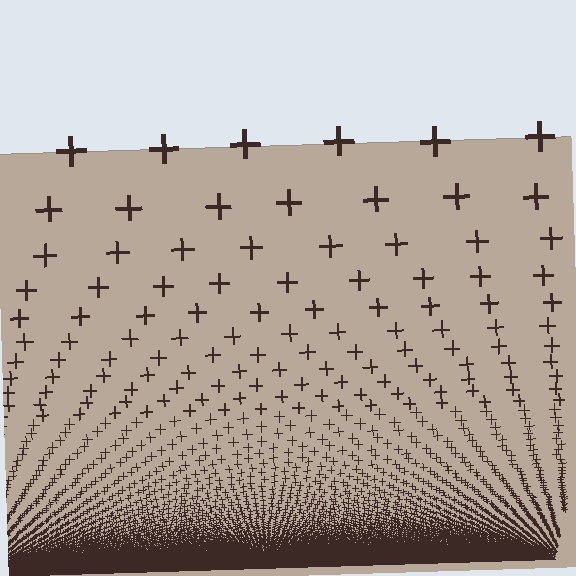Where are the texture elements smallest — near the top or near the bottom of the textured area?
Near the bottom.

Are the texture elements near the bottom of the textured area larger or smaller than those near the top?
Smaller. The gradient is inverted — elements near the bottom are smaller and denser.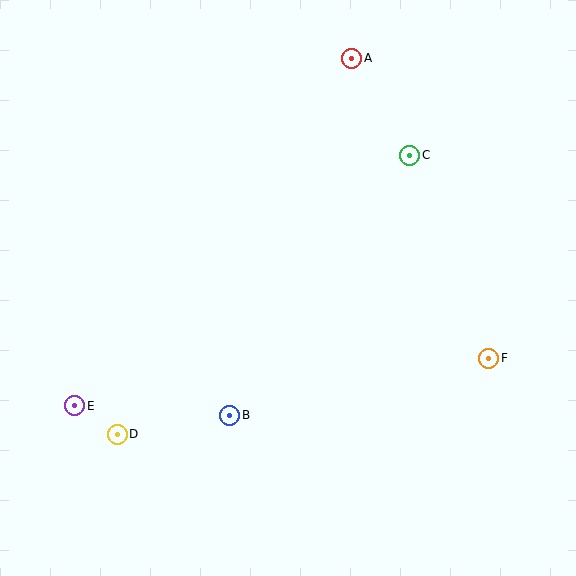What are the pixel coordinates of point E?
Point E is at (75, 406).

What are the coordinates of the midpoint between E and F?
The midpoint between E and F is at (282, 382).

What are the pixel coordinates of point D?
Point D is at (117, 434).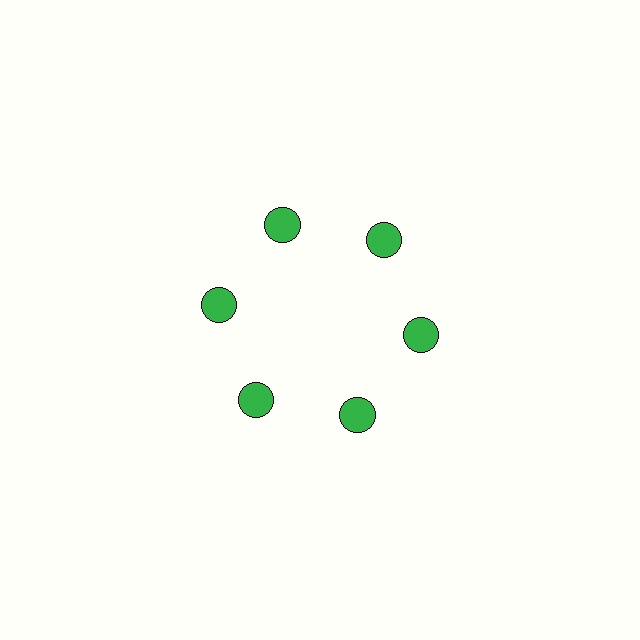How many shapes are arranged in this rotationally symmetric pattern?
There are 6 shapes, arranged in 6 groups of 1.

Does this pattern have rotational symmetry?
Yes, this pattern has 6-fold rotational symmetry. It looks the same after rotating 60 degrees around the center.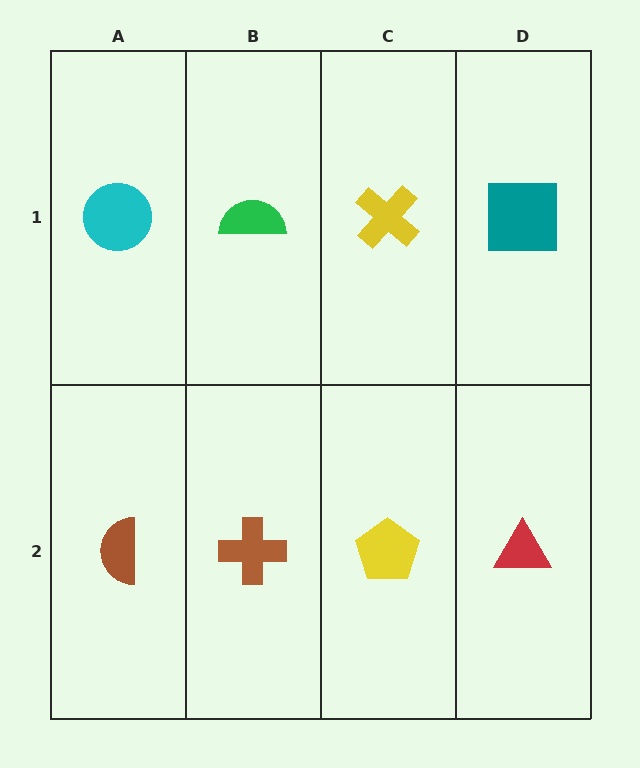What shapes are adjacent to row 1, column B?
A brown cross (row 2, column B), a cyan circle (row 1, column A), a yellow cross (row 1, column C).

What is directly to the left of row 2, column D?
A yellow pentagon.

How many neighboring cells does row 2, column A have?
2.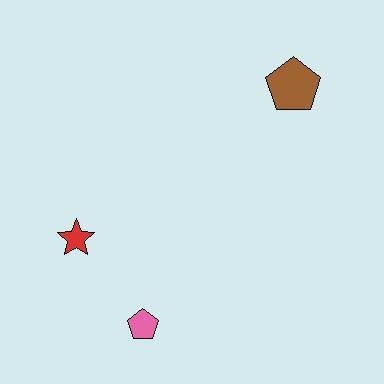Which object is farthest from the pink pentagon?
The brown pentagon is farthest from the pink pentagon.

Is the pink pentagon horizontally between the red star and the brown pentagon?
Yes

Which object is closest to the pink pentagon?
The red star is closest to the pink pentagon.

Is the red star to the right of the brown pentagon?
No